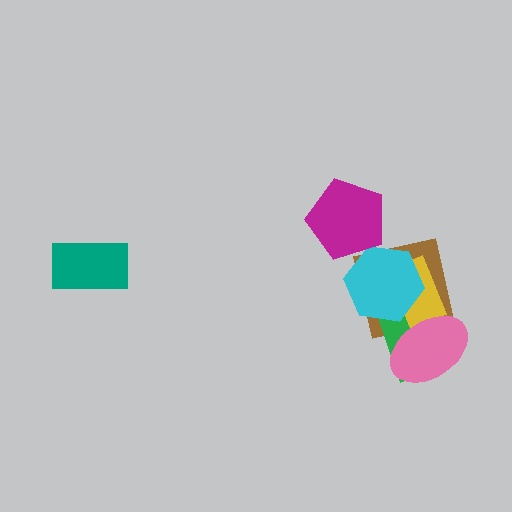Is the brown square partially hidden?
Yes, it is partially covered by another shape.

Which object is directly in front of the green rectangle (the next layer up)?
The yellow rectangle is directly in front of the green rectangle.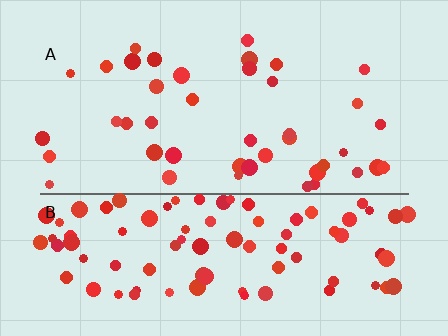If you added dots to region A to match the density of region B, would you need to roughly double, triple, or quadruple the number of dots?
Approximately double.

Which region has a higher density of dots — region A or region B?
B (the bottom).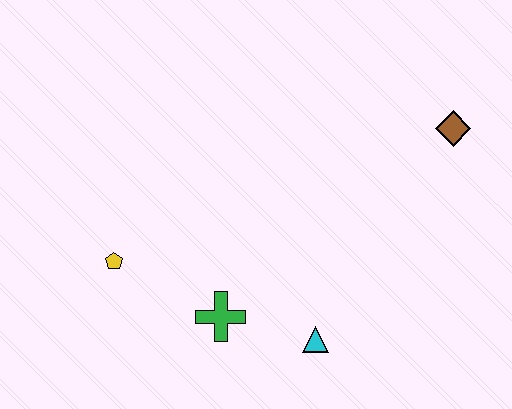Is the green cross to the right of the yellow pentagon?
Yes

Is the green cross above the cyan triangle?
Yes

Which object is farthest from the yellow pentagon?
The brown diamond is farthest from the yellow pentagon.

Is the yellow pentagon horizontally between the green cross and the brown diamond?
No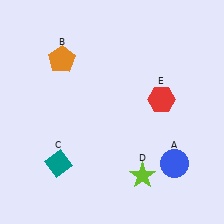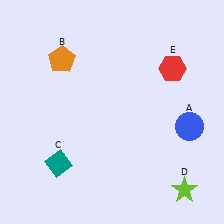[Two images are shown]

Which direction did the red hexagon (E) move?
The red hexagon (E) moved up.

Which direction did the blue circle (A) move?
The blue circle (A) moved up.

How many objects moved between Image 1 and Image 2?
3 objects moved between the two images.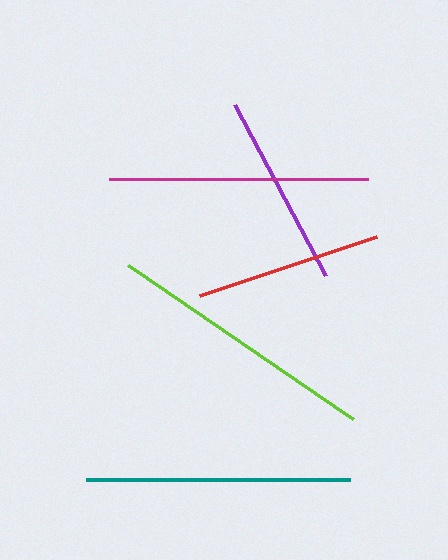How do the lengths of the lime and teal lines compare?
The lime and teal lines are approximately the same length.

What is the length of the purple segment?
The purple segment is approximately 194 pixels long.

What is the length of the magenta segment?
The magenta segment is approximately 258 pixels long.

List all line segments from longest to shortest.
From longest to shortest: lime, teal, magenta, purple, red.